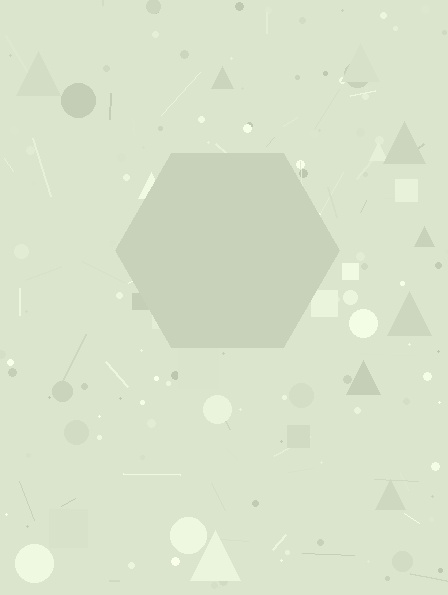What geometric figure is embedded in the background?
A hexagon is embedded in the background.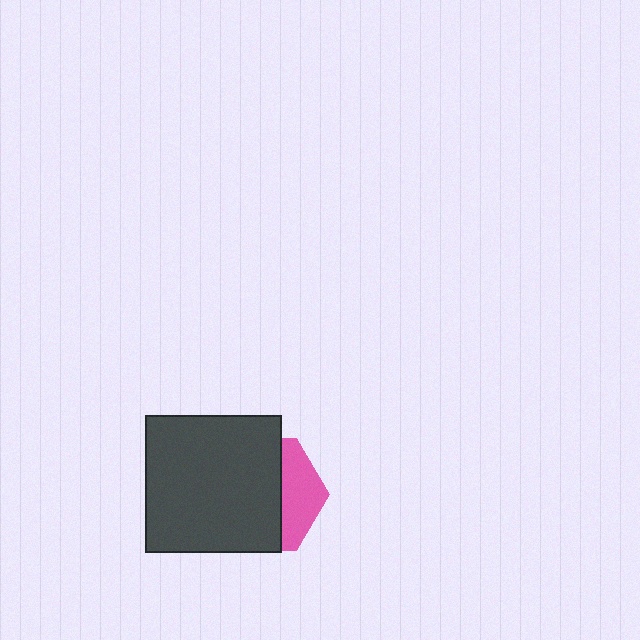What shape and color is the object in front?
The object in front is a dark gray square.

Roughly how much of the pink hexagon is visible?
A small part of it is visible (roughly 33%).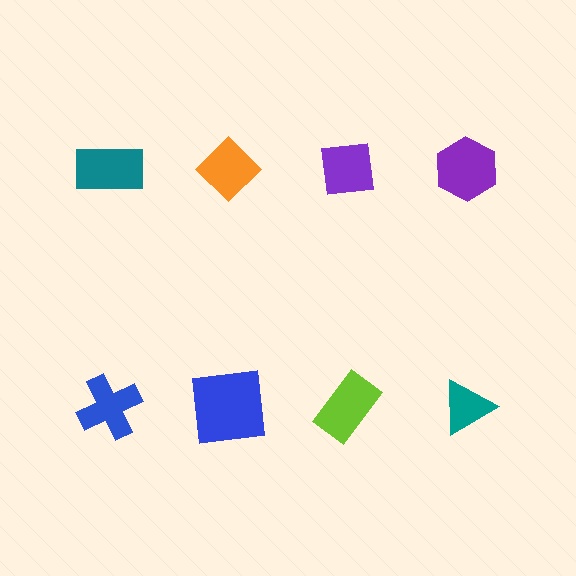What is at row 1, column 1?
A teal rectangle.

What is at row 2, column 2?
A blue square.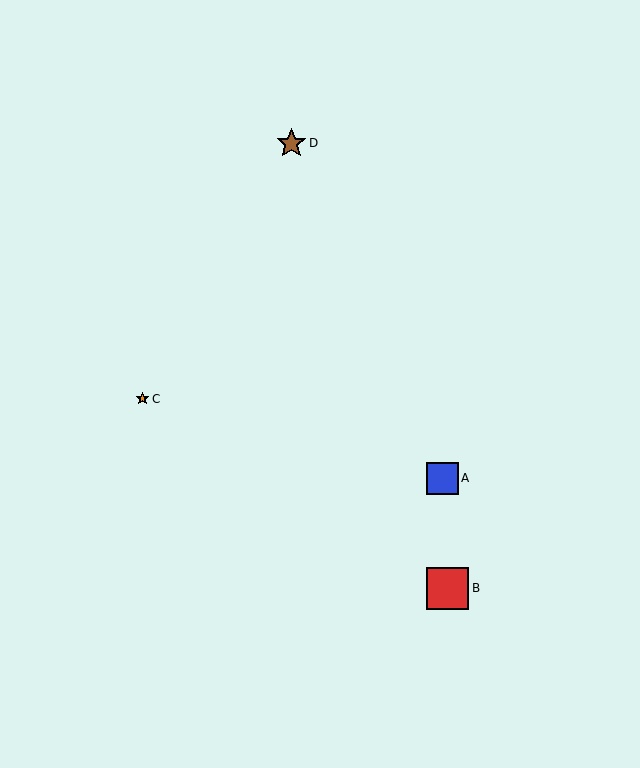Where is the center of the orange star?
The center of the orange star is at (143, 399).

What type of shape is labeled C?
Shape C is an orange star.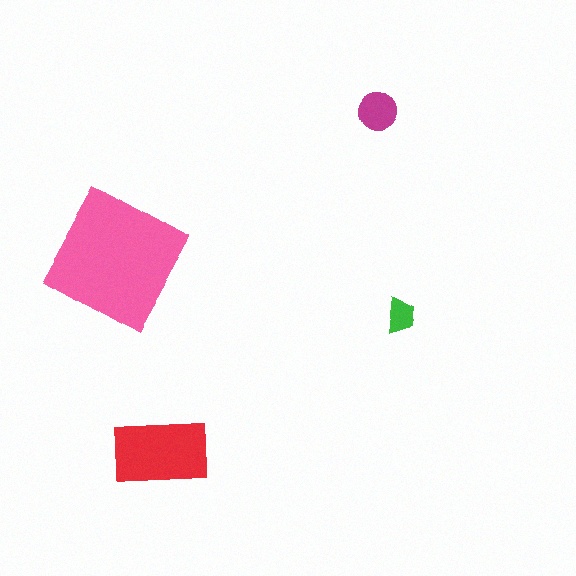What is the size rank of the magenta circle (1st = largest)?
3rd.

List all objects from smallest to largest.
The green trapezoid, the magenta circle, the red rectangle, the pink square.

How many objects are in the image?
There are 4 objects in the image.